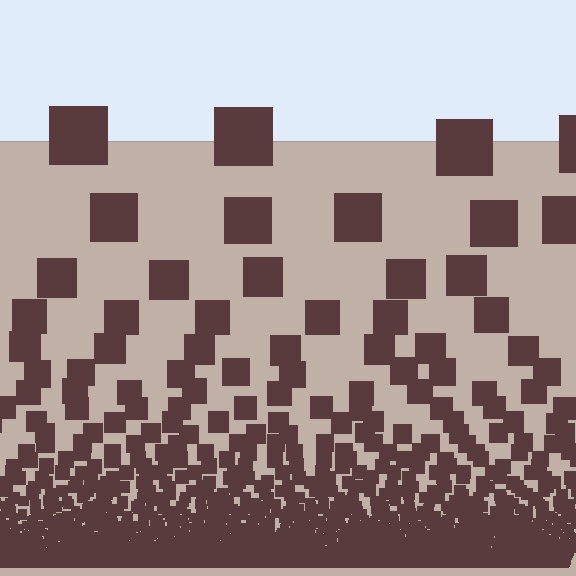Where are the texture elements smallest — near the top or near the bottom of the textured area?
Near the bottom.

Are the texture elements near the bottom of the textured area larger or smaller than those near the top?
Smaller. The gradient is inverted — elements near the bottom are smaller and denser.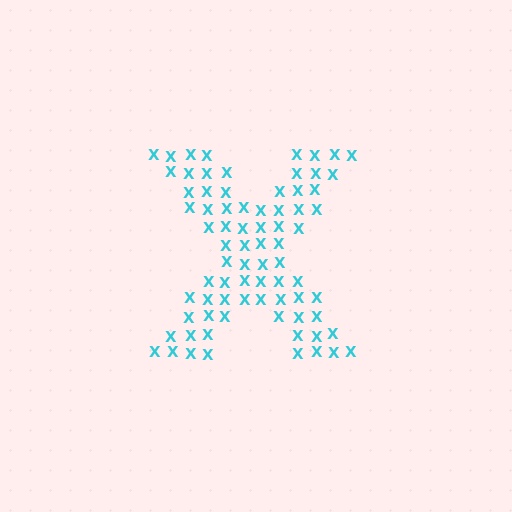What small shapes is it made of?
It is made of small letter X's.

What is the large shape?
The large shape is the letter X.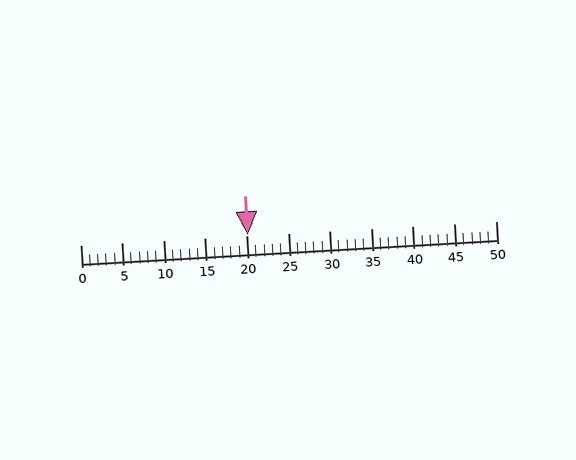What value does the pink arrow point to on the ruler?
The pink arrow points to approximately 20.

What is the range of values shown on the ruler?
The ruler shows values from 0 to 50.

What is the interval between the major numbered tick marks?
The major tick marks are spaced 5 units apart.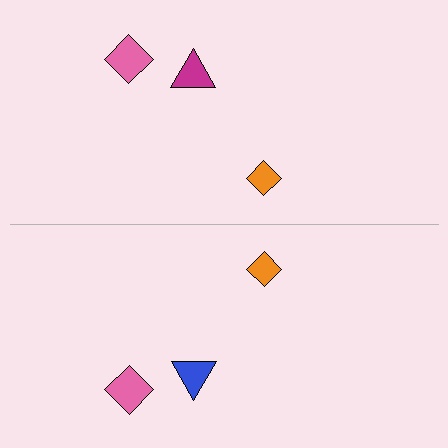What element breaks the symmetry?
The blue triangle on the bottom side breaks the symmetry — its mirror counterpart is magenta.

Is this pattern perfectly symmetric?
No, the pattern is not perfectly symmetric. The blue triangle on the bottom side breaks the symmetry — its mirror counterpart is magenta.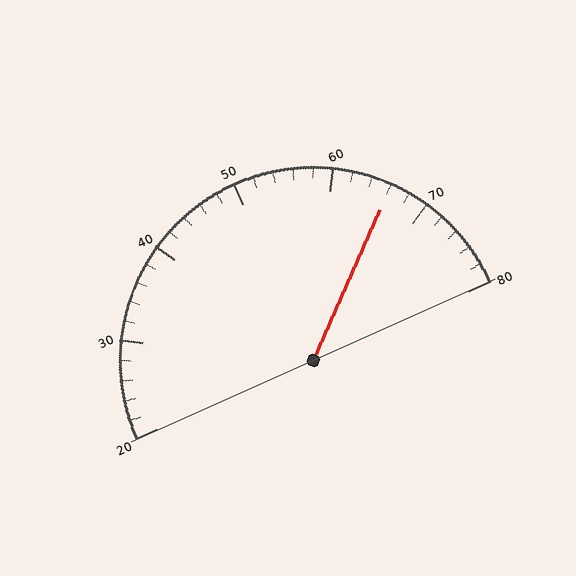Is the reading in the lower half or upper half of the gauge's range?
The reading is in the upper half of the range (20 to 80).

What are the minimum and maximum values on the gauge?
The gauge ranges from 20 to 80.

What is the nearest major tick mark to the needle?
The nearest major tick mark is 70.